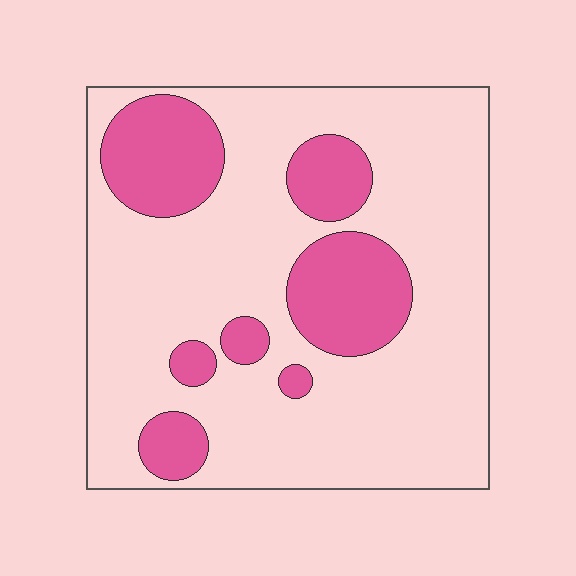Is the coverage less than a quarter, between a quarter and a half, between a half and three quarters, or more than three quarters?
Less than a quarter.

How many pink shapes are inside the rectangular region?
7.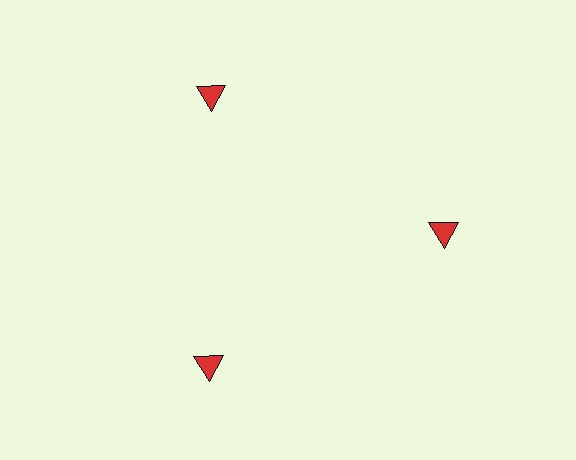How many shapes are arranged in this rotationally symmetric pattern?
There are 3 shapes, arranged in 3 groups of 1.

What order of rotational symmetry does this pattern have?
This pattern has 3-fold rotational symmetry.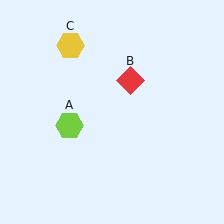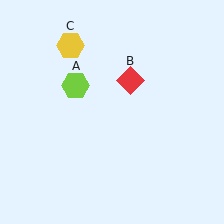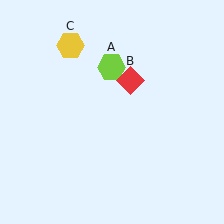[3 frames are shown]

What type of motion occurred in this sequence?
The lime hexagon (object A) rotated clockwise around the center of the scene.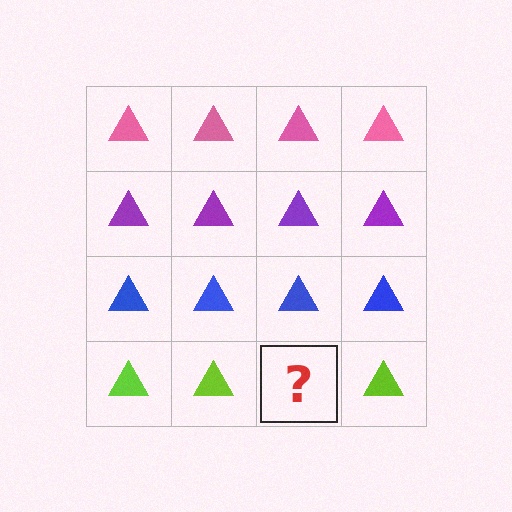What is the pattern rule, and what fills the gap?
The rule is that each row has a consistent color. The gap should be filled with a lime triangle.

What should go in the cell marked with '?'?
The missing cell should contain a lime triangle.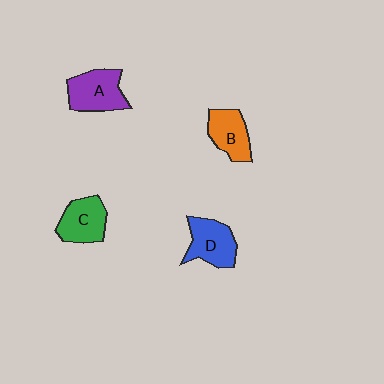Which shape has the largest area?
Shape A (purple).